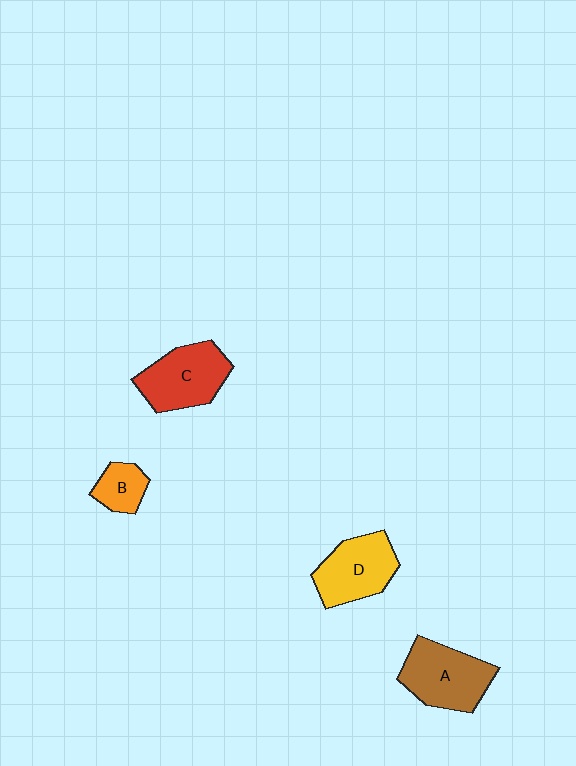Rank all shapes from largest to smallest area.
From largest to smallest: A (brown), C (red), D (yellow), B (orange).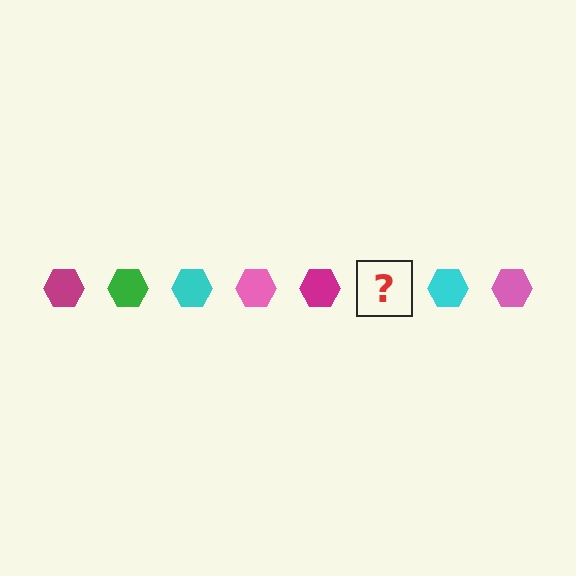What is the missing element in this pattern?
The missing element is a green hexagon.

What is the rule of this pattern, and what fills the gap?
The rule is that the pattern cycles through magenta, green, cyan, pink hexagons. The gap should be filled with a green hexagon.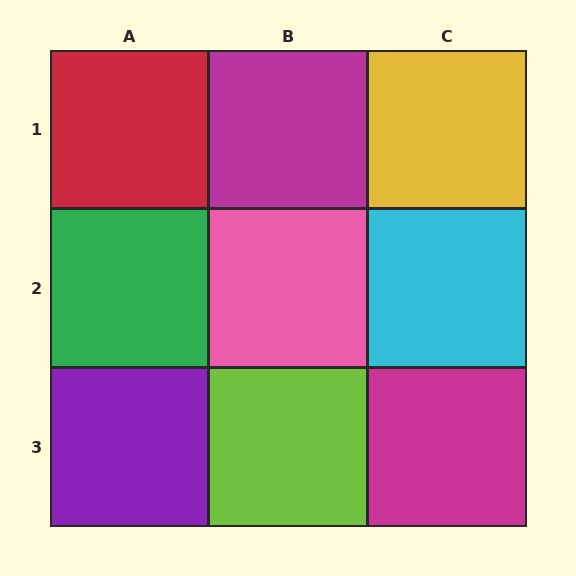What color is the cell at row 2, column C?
Cyan.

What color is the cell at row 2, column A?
Green.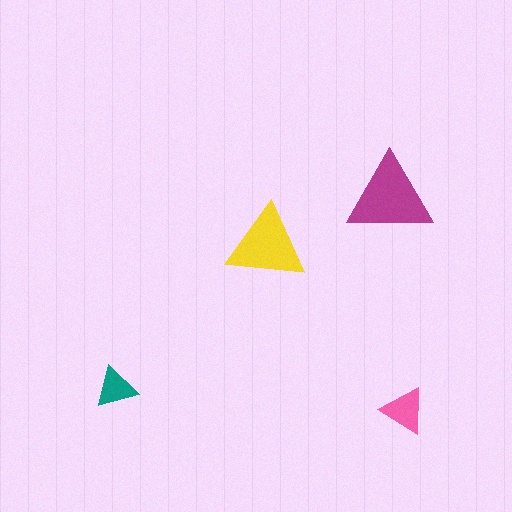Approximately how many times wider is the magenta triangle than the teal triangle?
About 2 times wider.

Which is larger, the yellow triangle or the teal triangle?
The yellow one.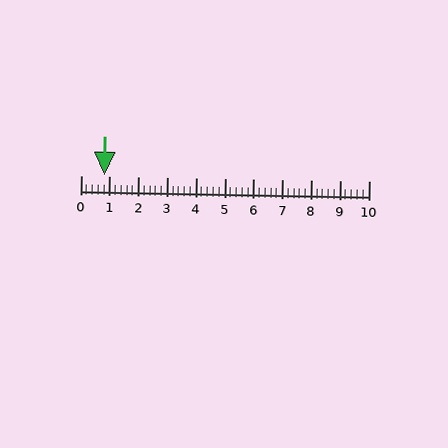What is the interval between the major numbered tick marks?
The major tick marks are spaced 1 units apart.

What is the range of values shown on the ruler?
The ruler shows values from 0 to 10.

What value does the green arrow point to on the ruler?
The green arrow points to approximately 0.8.